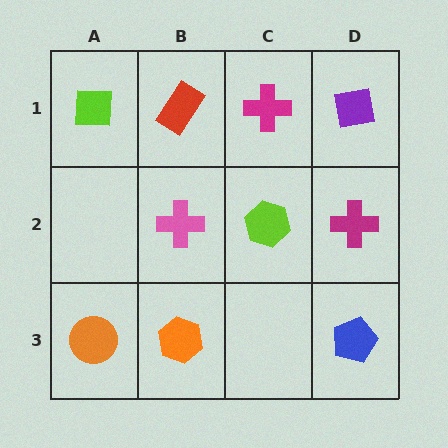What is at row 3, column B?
An orange hexagon.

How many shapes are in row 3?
3 shapes.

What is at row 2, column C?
A lime hexagon.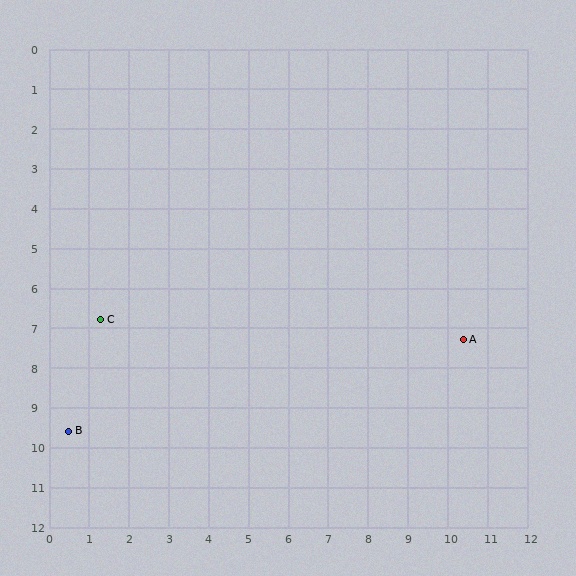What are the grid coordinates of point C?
Point C is at approximately (1.3, 6.8).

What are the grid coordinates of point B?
Point B is at approximately (0.5, 9.6).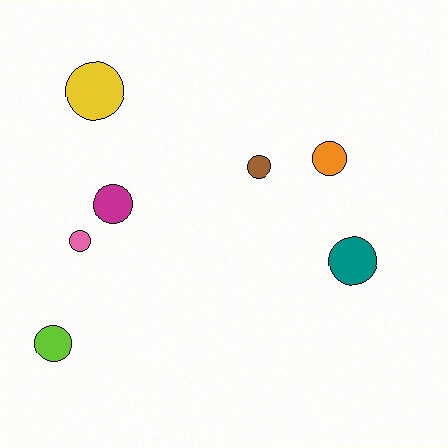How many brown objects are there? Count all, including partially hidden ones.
There is 1 brown object.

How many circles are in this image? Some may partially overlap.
There are 7 circles.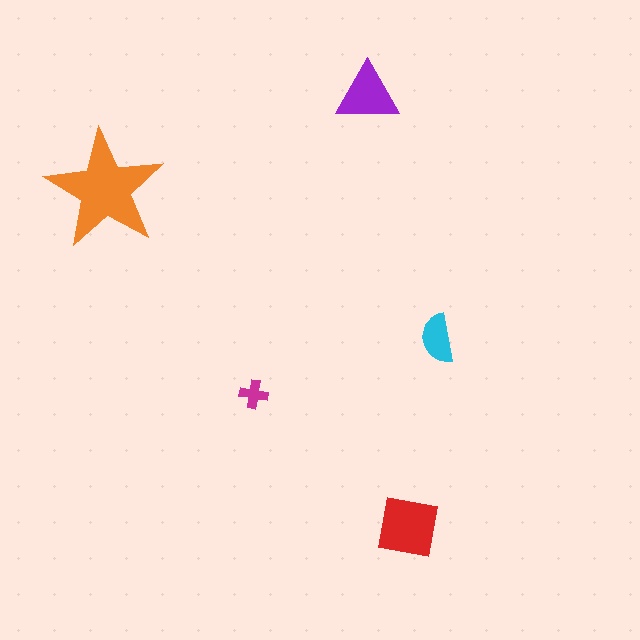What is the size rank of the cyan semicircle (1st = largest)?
4th.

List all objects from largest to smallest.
The orange star, the red square, the purple triangle, the cyan semicircle, the magenta cross.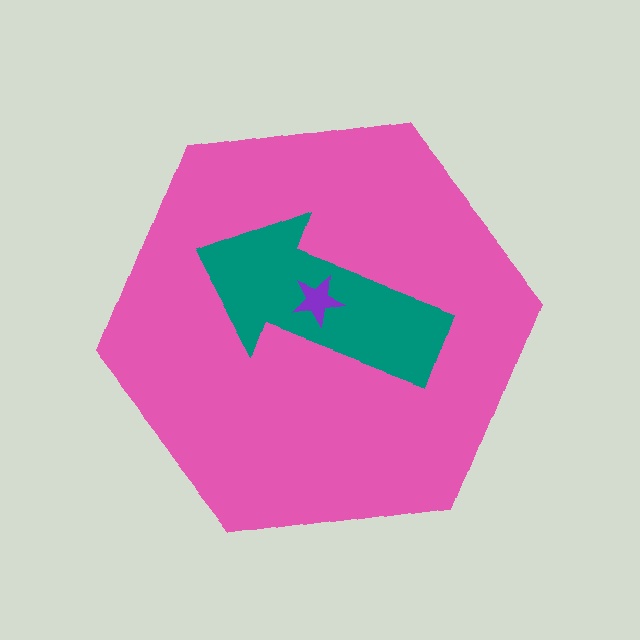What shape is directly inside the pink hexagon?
The teal arrow.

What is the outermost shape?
The pink hexagon.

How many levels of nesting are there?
3.